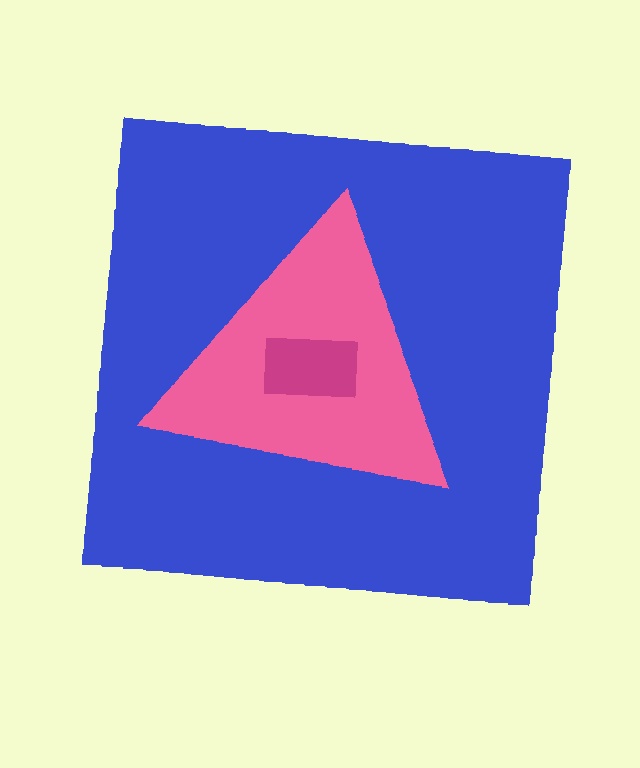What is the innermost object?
The magenta rectangle.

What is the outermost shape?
The blue square.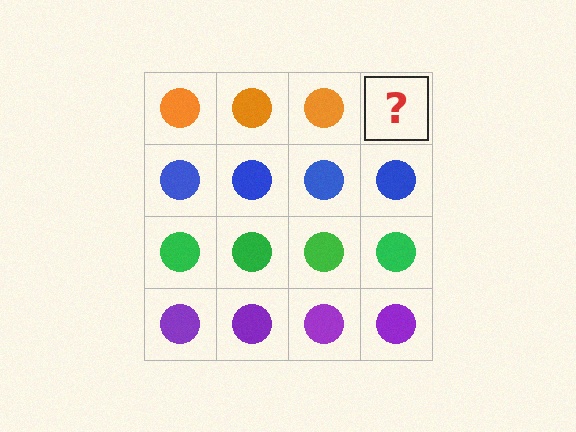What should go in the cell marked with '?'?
The missing cell should contain an orange circle.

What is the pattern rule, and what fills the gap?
The rule is that each row has a consistent color. The gap should be filled with an orange circle.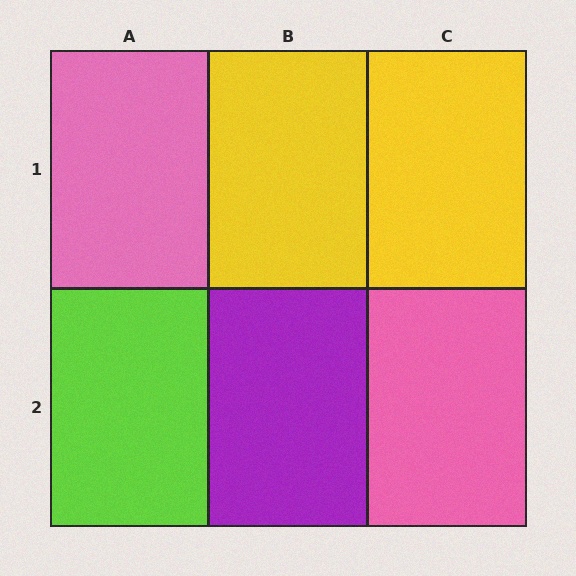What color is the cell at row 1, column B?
Yellow.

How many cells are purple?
1 cell is purple.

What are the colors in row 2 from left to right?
Lime, purple, pink.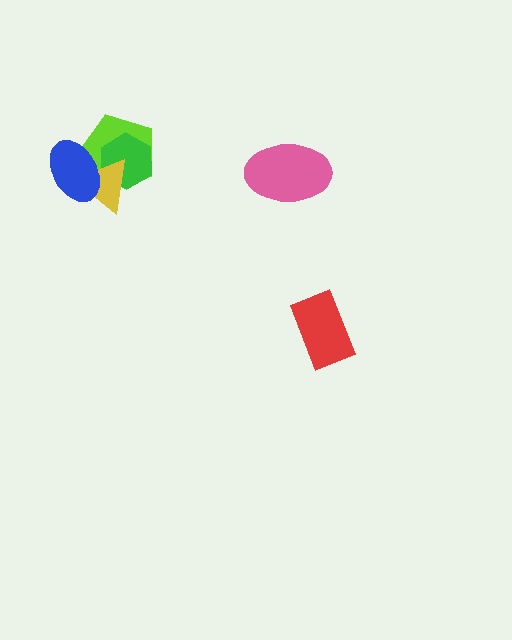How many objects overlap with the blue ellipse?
3 objects overlap with the blue ellipse.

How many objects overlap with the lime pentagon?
3 objects overlap with the lime pentagon.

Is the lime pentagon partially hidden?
Yes, it is partially covered by another shape.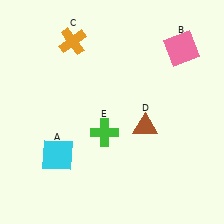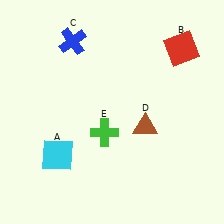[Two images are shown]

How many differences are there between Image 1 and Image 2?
There are 2 differences between the two images.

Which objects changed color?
B changed from pink to red. C changed from orange to blue.